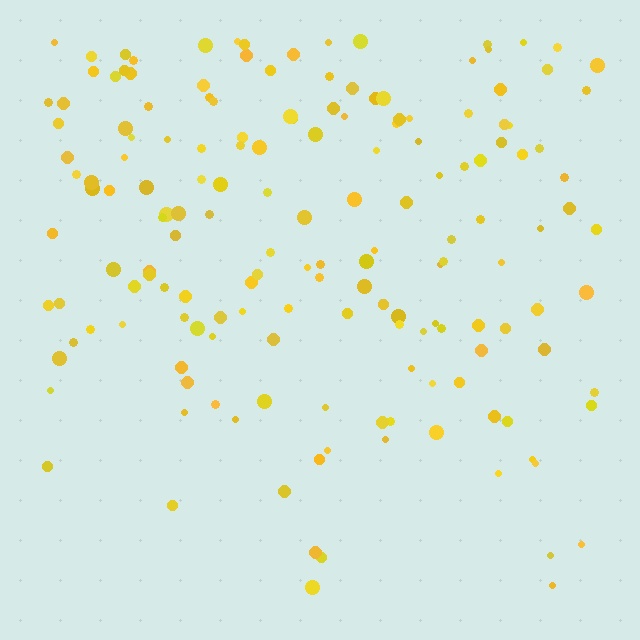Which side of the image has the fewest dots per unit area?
The bottom.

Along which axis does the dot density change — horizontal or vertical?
Vertical.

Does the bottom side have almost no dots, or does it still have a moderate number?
Still a moderate number, just noticeably fewer than the top.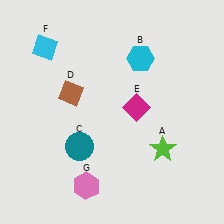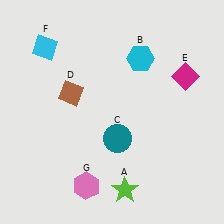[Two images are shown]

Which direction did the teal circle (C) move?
The teal circle (C) moved right.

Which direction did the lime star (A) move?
The lime star (A) moved down.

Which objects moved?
The objects that moved are: the lime star (A), the teal circle (C), the magenta diamond (E).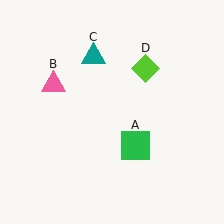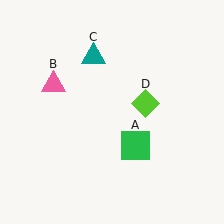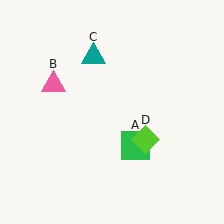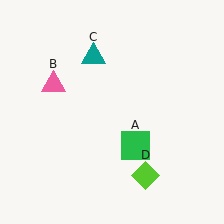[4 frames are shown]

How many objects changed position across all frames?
1 object changed position: lime diamond (object D).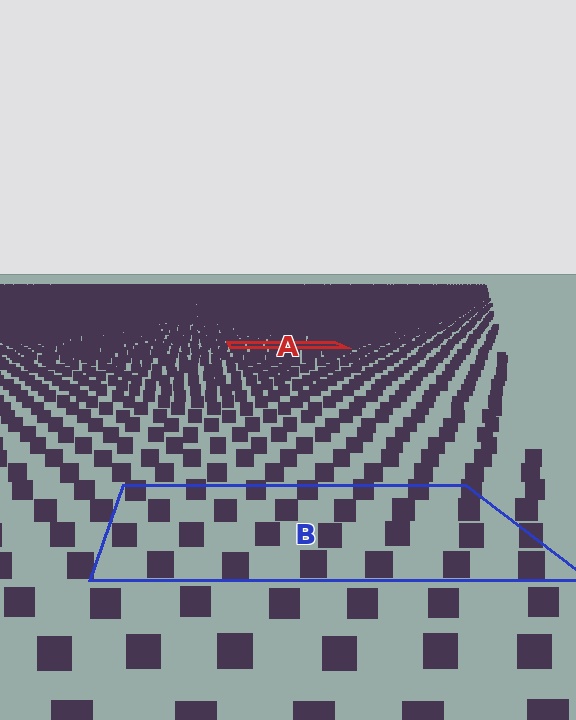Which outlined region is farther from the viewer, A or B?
Region A is farther from the viewer — the texture elements inside it appear smaller and more densely packed.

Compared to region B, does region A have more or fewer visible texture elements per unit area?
Region A has more texture elements per unit area — they are packed more densely because it is farther away.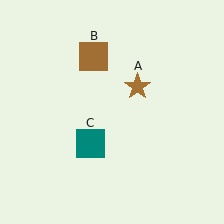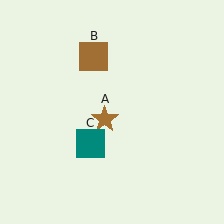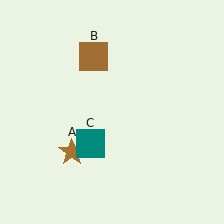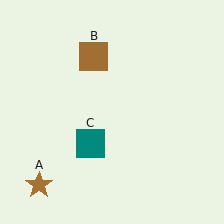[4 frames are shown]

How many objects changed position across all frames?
1 object changed position: brown star (object A).